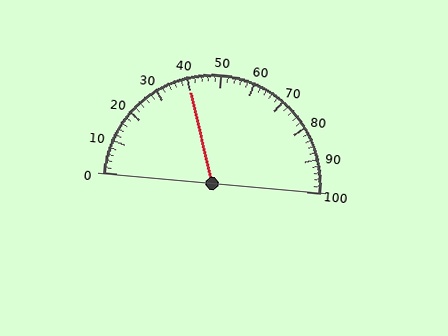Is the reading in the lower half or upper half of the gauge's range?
The reading is in the lower half of the range (0 to 100).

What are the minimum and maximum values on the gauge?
The gauge ranges from 0 to 100.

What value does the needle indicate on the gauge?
The needle indicates approximately 40.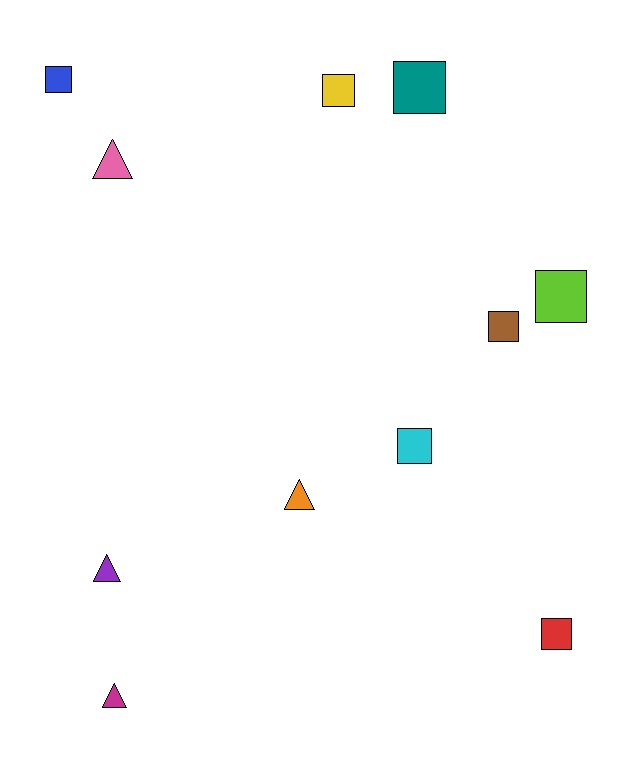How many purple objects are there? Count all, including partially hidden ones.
There is 1 purple object.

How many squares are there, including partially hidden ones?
There are 7 squares.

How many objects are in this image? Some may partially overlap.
There are 11 objects.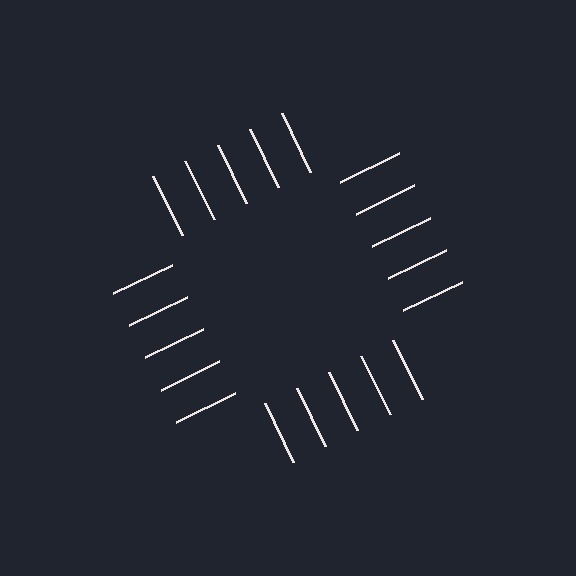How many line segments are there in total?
20 — 5 along each of the 4 edges.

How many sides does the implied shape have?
4 sides — the line-ends trace a square.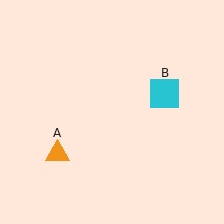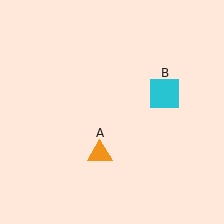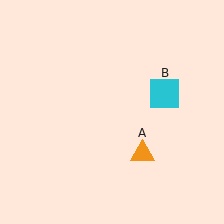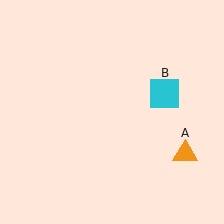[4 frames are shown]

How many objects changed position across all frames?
1 object changed position: orange triangle (object A).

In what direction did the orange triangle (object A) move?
The orange triangle (object A) moved right.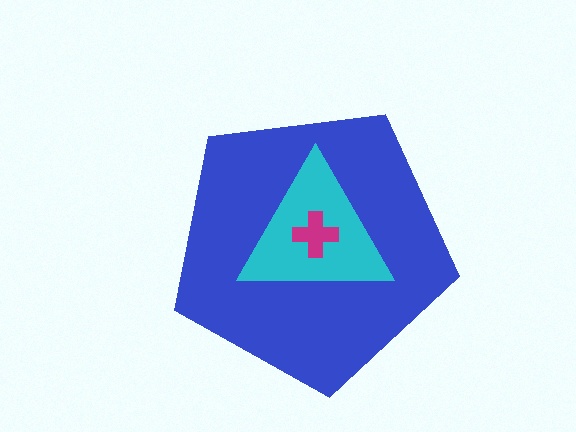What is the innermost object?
The magenta cross.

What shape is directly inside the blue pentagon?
The cyan triangle.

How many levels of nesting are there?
3.